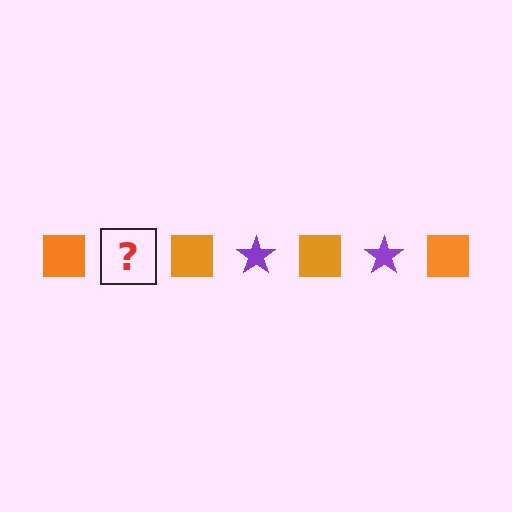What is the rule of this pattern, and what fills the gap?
The rule is that the pattern alternates between orange square and purple star. The gap should be filled with a purple star.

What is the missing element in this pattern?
The missing element is a purple star.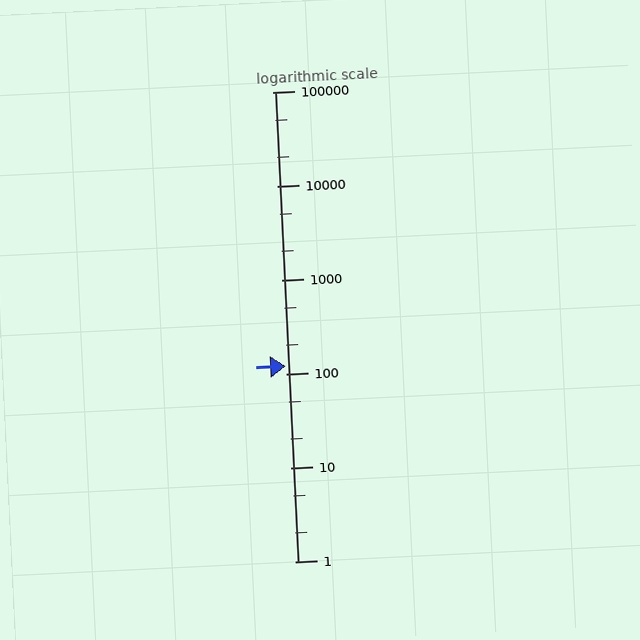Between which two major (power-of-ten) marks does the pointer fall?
The pointer is between 100 and 1000.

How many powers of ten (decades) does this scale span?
The scale spans 5 decades, from 1 to 100000.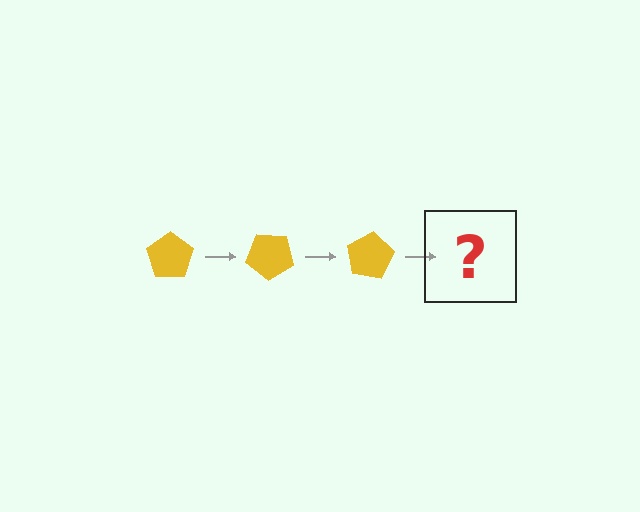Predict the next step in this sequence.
The next step is a yellow pentagon rotated 120 degrees.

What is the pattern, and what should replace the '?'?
The pattern is that the pentagon rotates 40 degrees each step. The '?' should be a yellow pentagon rotated 120 degrees.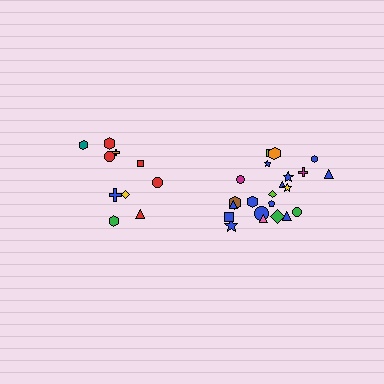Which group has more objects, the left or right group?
The right group.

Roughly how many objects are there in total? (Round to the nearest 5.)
Roughly 30 objects in total.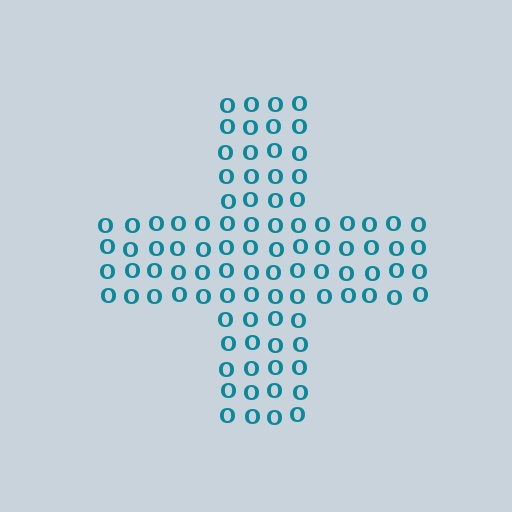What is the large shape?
The large shape is a cross.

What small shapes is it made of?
It is made of small letter O's.